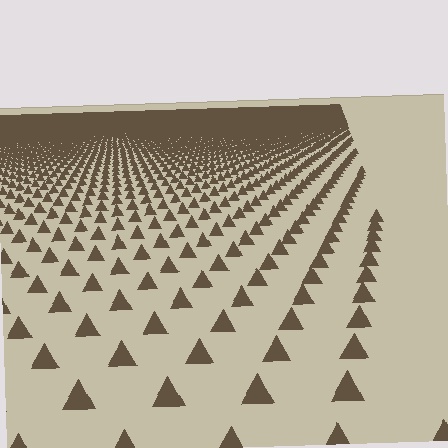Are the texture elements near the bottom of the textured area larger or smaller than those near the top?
Larger. Near the bottom, elements are closer to the viewer and appear at a bigger on-screen size.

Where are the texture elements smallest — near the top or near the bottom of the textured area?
Near the top.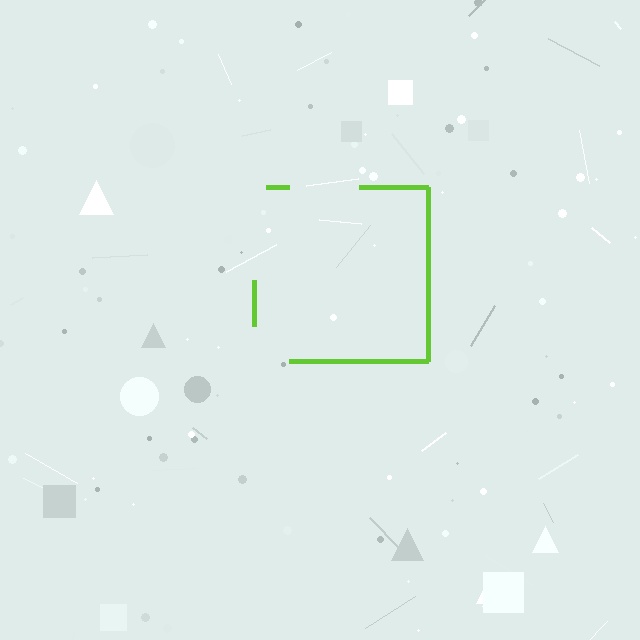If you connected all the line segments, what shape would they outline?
They would outline a square.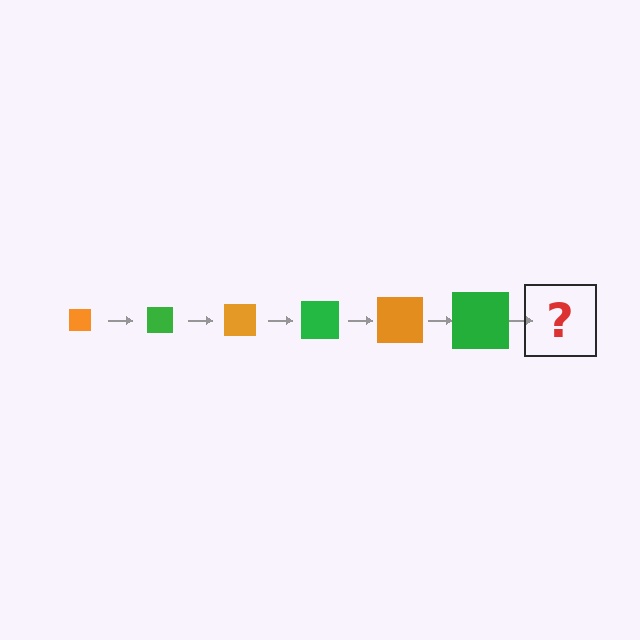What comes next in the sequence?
The next element should be an orange square, larger than the previous one.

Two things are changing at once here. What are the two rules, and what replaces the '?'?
The two rules are that the square grows larger each step and the color cycles through orange and green. The '?' should be an orange square, larger than the previous one.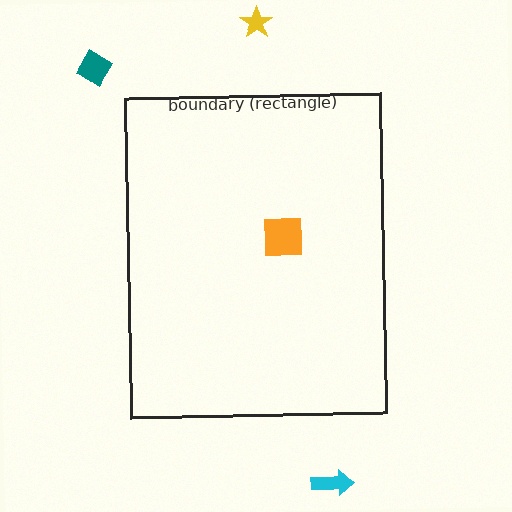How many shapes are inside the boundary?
1 inside, 3 outside.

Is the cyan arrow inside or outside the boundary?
Outside.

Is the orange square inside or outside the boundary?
Inside.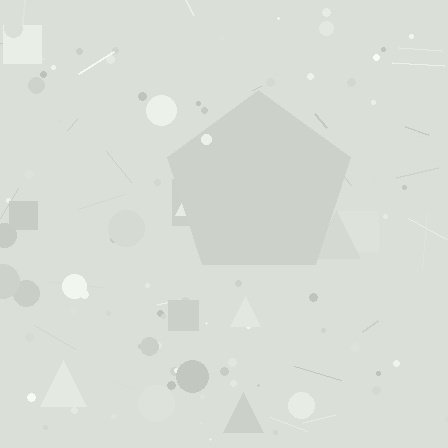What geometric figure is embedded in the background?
A pentagon is embedded in the background.